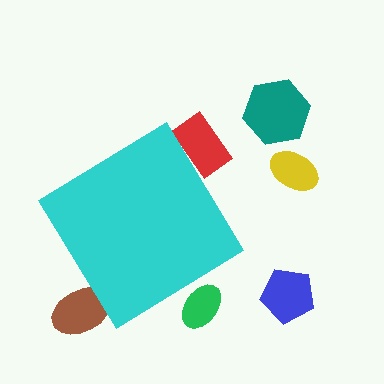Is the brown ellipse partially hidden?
Yes, the brown ellipse is partially hidden behind the cyan diamond.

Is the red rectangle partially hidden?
Yes, the red rectangle is partially hidden behind the cyan diamond.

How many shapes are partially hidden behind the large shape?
3 shapes are partially hidden.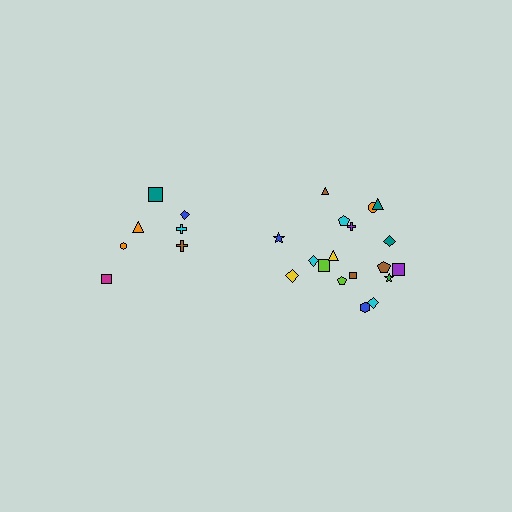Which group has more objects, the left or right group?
The right group.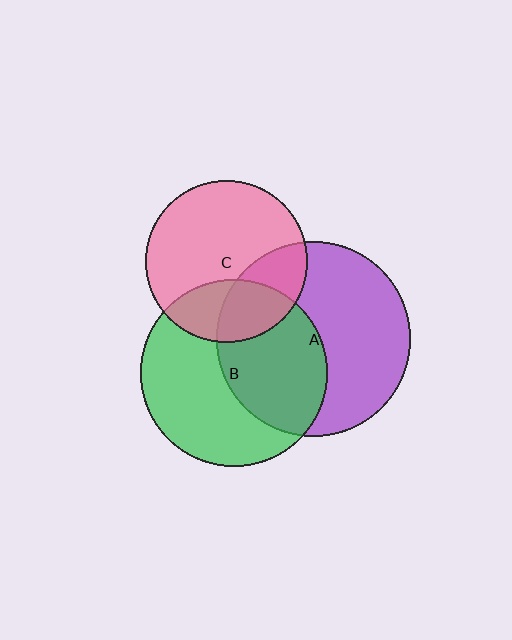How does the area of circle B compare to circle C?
Approximately 1.3 times.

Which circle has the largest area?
Circle A (purple).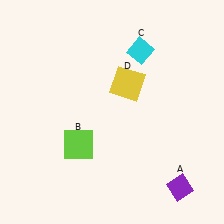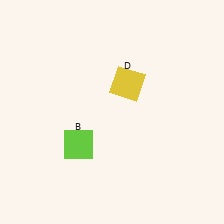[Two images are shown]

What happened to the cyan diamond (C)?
The cyan diamond (C) was removed in Image 2. It was in the top-right area of Image 1.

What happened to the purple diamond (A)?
The purple diamond (A) was removed in Image 2. It was in the bottom-right area of Image 1.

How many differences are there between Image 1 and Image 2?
There are 2 differences between the two images.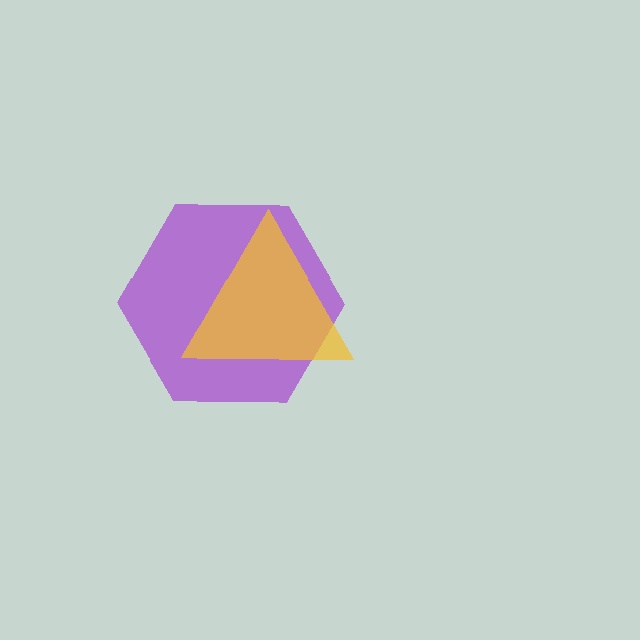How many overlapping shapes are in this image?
There are 2 overlapping shapes in the image.